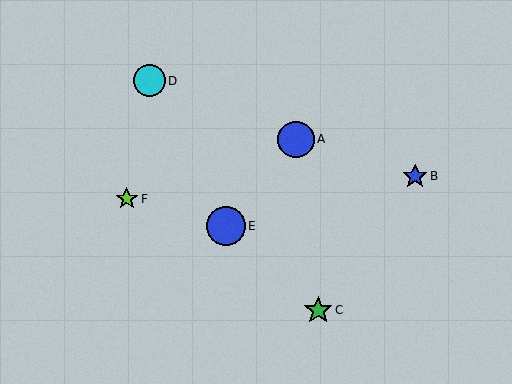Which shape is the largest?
The blue circle (labeled E) is the largest.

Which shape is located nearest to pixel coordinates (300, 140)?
The blue circle (labeled A) at (296, 139) is nearest to that location.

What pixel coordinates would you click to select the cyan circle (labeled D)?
Click at (149, 81) to select the cyan circle D.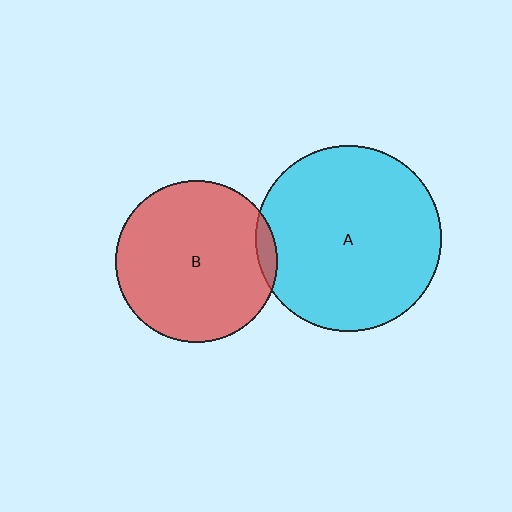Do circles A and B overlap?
Yes.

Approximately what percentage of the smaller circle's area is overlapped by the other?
Approximately 5%.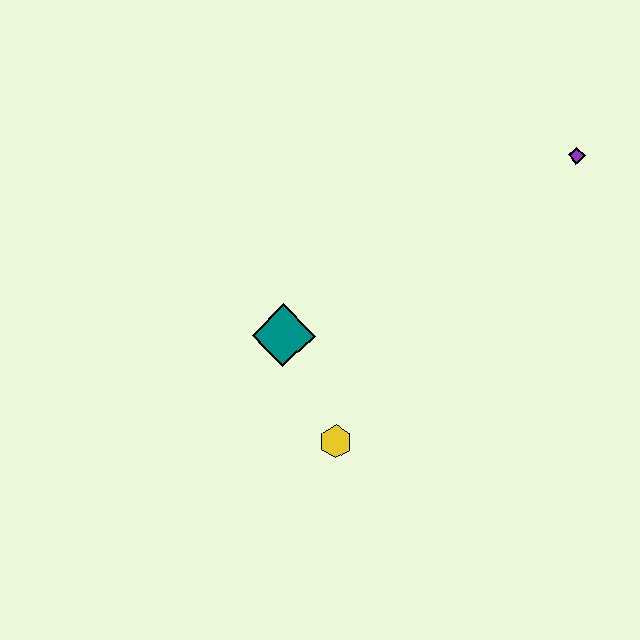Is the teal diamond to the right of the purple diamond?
No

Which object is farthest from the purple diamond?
The yellow hexagon is farthest from the purple diamond.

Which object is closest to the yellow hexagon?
The teal diamond is closest to the yellow hexagon.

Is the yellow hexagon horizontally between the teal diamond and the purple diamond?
Yes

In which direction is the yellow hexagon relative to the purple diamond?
The yellow hexagon is below the purple diamond.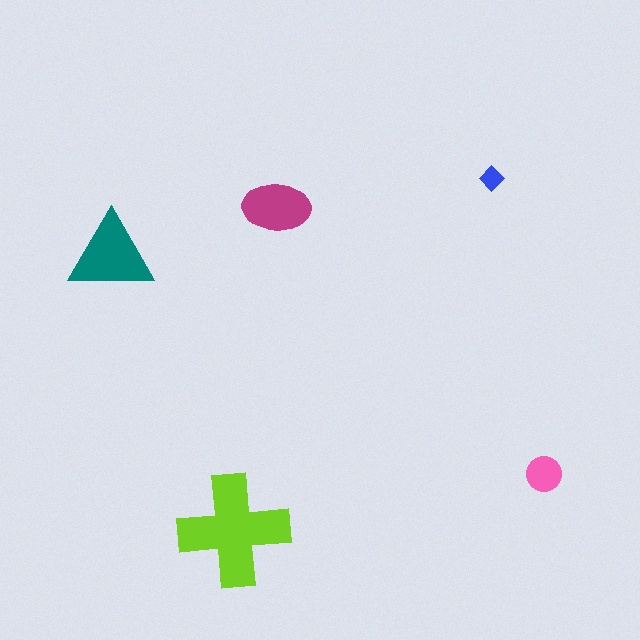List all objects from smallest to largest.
The blue diamond, the pink circle, the magenta ellipse, the teal triangle, the lime cross.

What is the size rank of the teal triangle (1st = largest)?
2nd.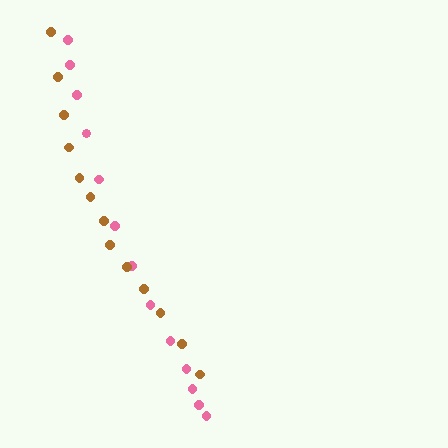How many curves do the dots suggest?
There are 2 distinct paths.